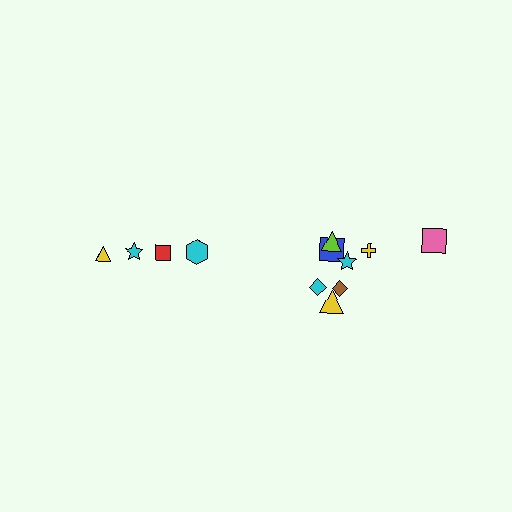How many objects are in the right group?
There are 8 objects.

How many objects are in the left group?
There are 4 objects.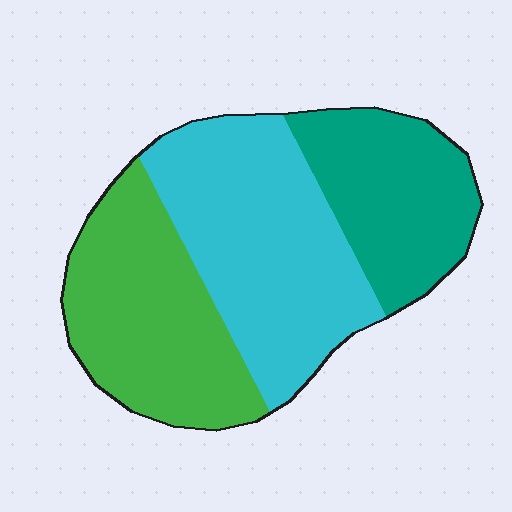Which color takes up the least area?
Teal, at roughly 25%.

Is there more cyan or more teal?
Cyan.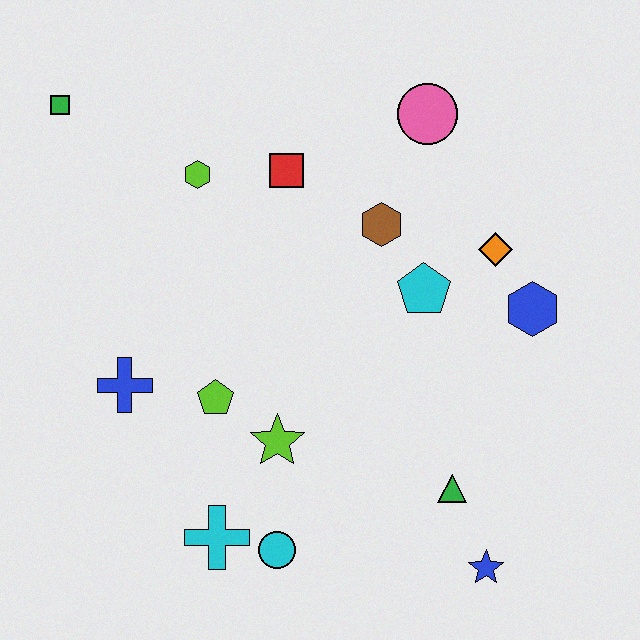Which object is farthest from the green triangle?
The green square is farthest from the green triangle.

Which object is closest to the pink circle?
The brown hexagon is closest to the pink circle.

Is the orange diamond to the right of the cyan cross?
Yes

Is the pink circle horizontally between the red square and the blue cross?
No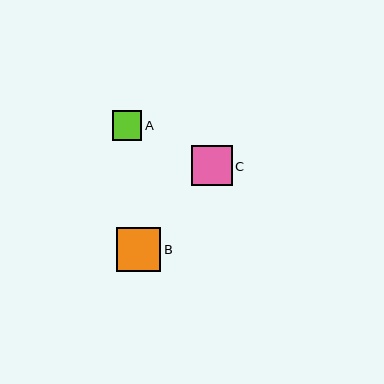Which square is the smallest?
Square A is the smallest with a size of approximately 29 pixels.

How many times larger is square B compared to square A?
Square B is approximately 1.5 times the size of square A.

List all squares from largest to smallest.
From largest to smallest: B, C, A.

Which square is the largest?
Square B is the largest with a size of approximately 45 pixels.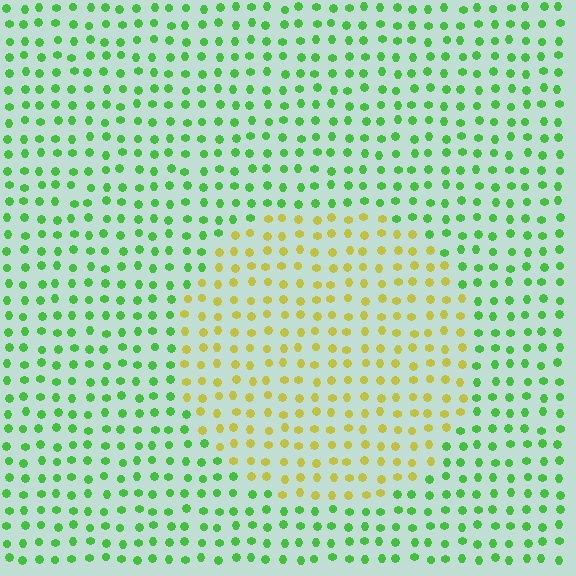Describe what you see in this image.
The image is filled with small green elements in a uniform arrangement. A circle-shaped region is visible where the elements are tinted to a slightly different hue, forming a subtle color boundary.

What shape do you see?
I see a circle.